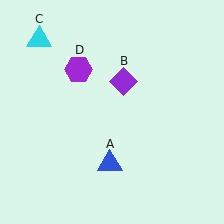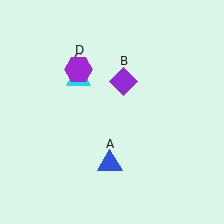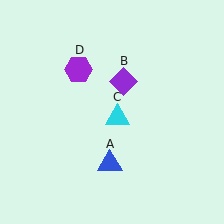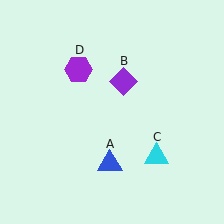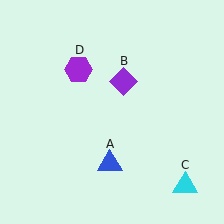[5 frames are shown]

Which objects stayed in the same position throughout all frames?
Blue triangle (object A) and purple diamond (object B) and purple hexagon (object D) remained stationary.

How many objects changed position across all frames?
1 object changed position: cyan triangle (object C).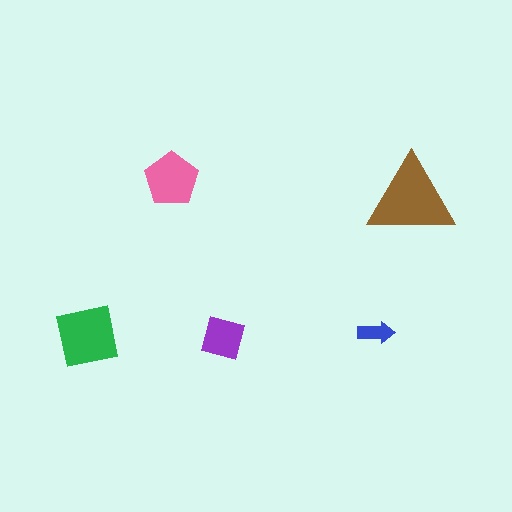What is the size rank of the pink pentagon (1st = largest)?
3rd.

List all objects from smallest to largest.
The blue arrow, the purple diamond, the pink pentagon, the green square, the brown triangle.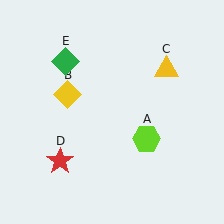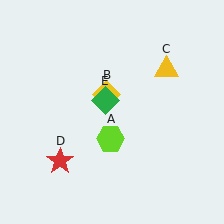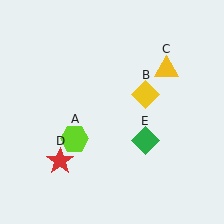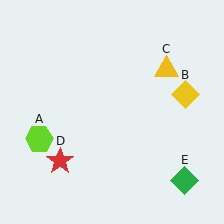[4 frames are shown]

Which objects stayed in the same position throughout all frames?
Yellow triangle (object C) and red star (object D) remained stationary.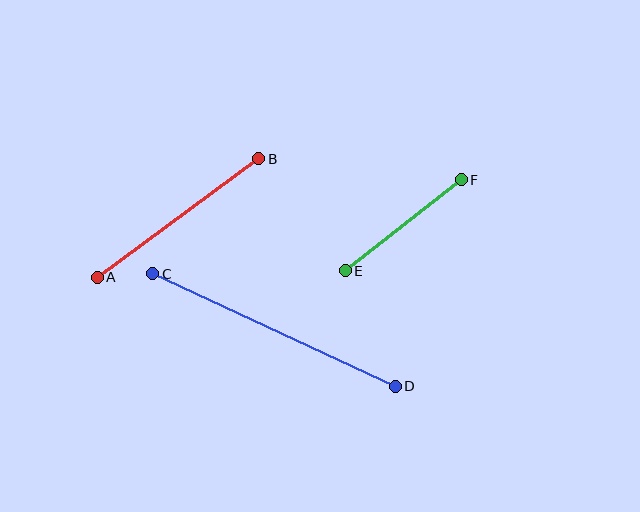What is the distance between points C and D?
The distance is approximately 267 pixels.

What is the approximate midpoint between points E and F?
The midpoint is at approximately (403, 225) pixels.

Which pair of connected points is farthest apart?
Points C and D are farthest apart.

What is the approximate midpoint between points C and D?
The midpoint is at approximately (274, 330) pixels.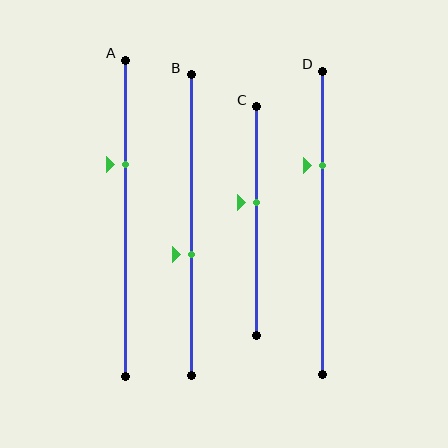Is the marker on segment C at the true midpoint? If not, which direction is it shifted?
No, the marker on segment C is shifted upward by about 8% of the segment length.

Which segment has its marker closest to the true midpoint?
Segment C has its marker closest to the true midpoint.